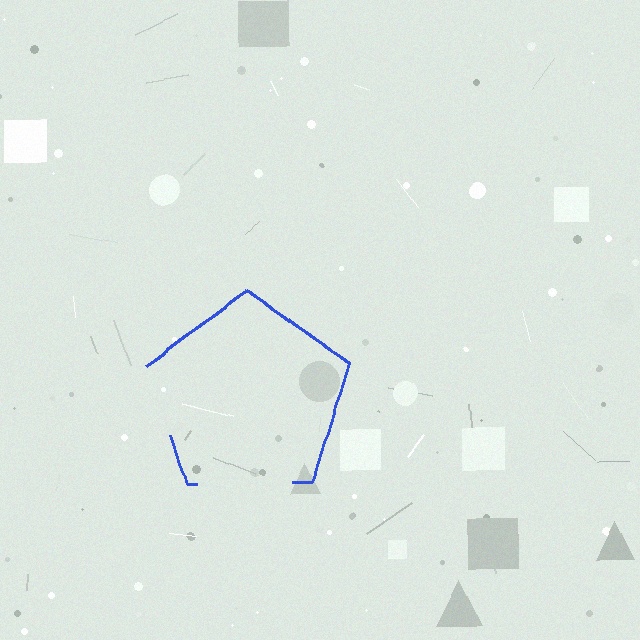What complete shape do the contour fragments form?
The contour fragments form a pentagon.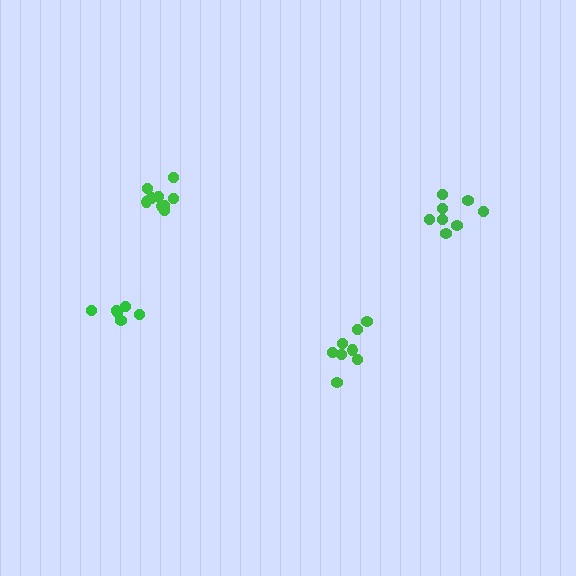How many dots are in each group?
Group 1: 10 dots, Group 2: 8 dots, Group 3: 8 dots, Group 4: 6 dots (32 total).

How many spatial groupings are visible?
There are 4 spatial groupings.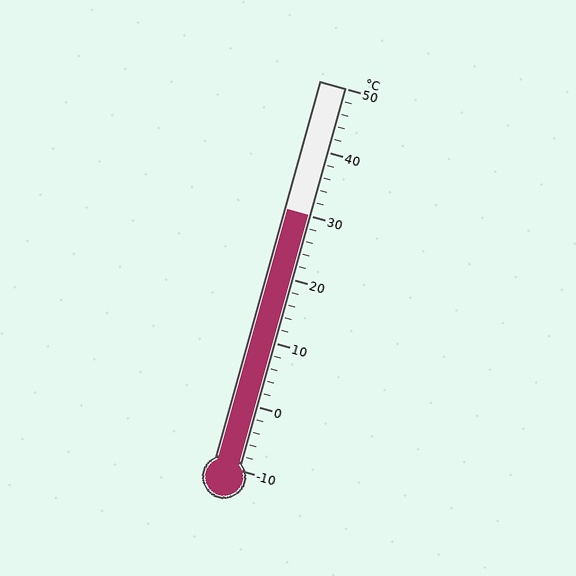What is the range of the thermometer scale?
The thermometer scale ranges from -10°C to 50°C.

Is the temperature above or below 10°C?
The temperature is above 10°C.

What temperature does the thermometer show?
The thermometer shows approximately 30°C.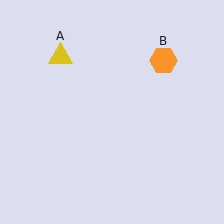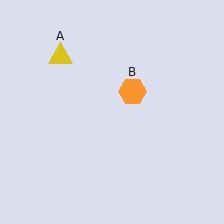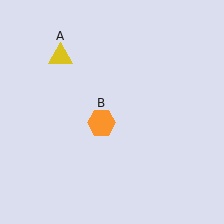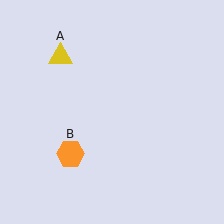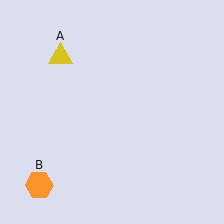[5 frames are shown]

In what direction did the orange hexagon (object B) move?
The orange hexagon (object B) moved down and to the left.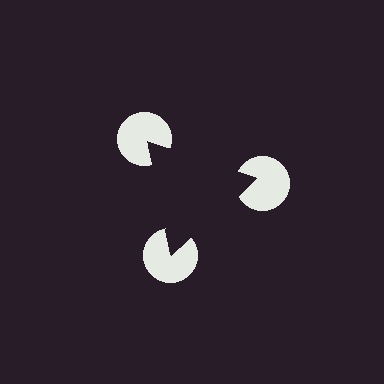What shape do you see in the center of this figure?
An illusory triangle — its edges are inferred from the aligned wedge cuts in the pac-man discs, not physically drawn.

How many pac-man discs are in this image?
There are 3 — one at each vertex of the illusory triangle.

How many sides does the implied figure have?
3 sides.